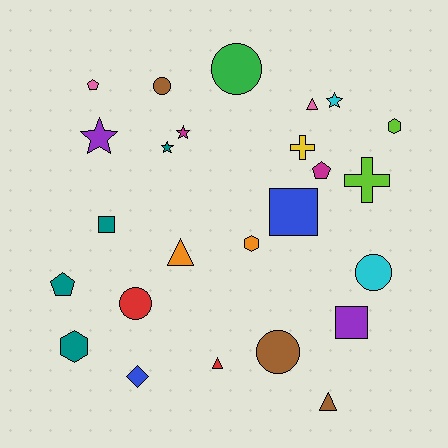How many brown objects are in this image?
There are 3 brown objects.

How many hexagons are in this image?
There are 3 hexagons.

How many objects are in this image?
There are 25 objects.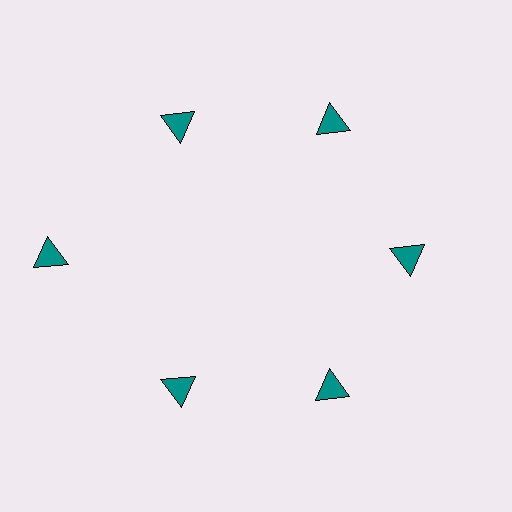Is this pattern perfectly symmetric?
No. The 6 teal triangles are arranged in a ring, but one element near the 9 o'clock position is pushed outward from the center, breaking the 6-fold rotational symmetry.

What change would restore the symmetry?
The symmetry would be restored by moving it inward, back onto the ring so that all 6 triangles sit at equal angles and equal distance from the center.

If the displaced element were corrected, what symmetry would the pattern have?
It would have 6-fold rotational symmetry — the pattern would map onto itself every 60 degrees.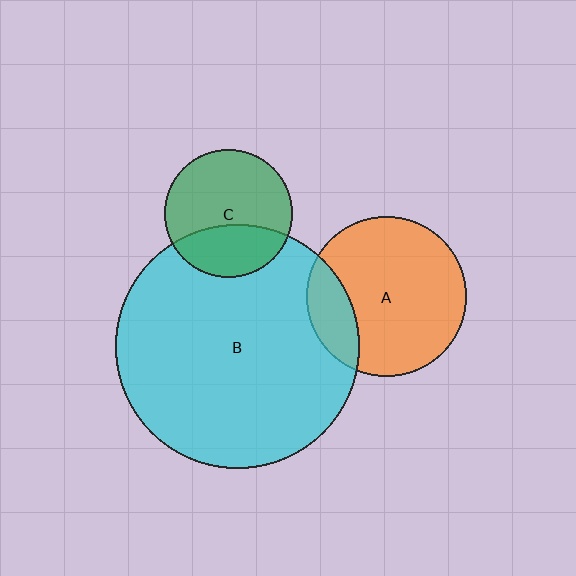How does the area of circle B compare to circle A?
Approximately 2.3 times.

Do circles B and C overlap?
Yes.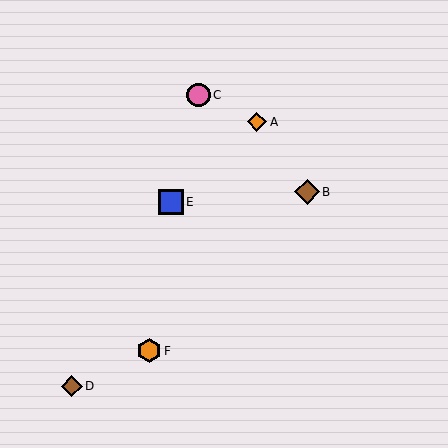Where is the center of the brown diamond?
The center of the brown diamond is at (72, 386).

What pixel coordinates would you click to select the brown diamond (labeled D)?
Click at (72, 386) to select the brown diamond D.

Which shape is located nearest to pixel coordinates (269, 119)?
The orange diamond (labeled A) at (257, 122) is nearest to that location.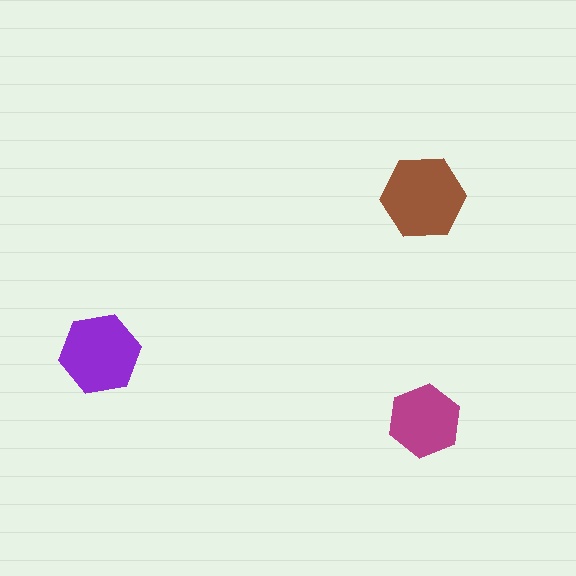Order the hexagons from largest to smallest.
the brown one, the purple one, the magenta one.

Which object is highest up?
The brown hexagon is topmost.